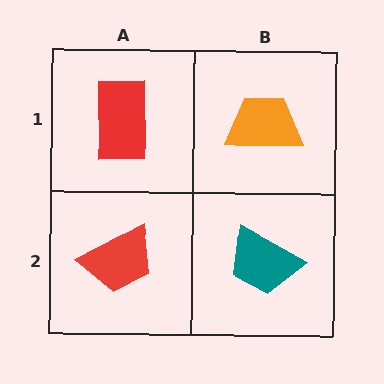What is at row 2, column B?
A teal trapezoid.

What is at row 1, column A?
A red rectangle.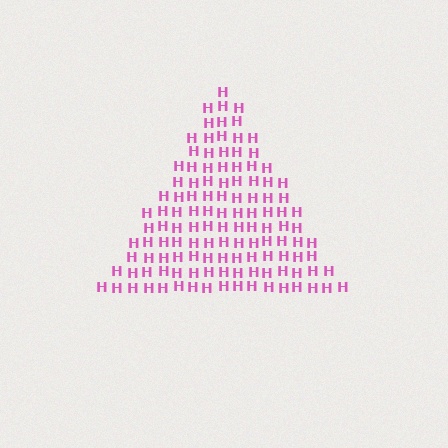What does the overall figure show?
The overall figure shows a triangle.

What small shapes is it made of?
It is made of small letter H's.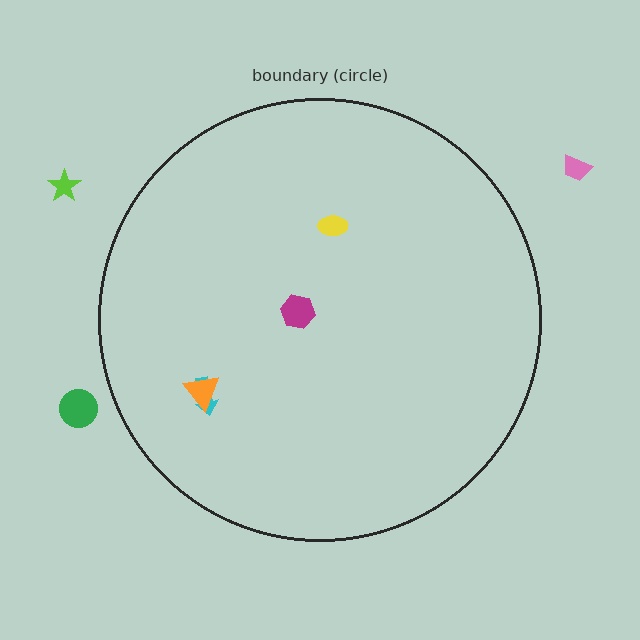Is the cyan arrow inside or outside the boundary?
Inside.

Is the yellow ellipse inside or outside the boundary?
Inside.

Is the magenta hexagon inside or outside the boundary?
Inside.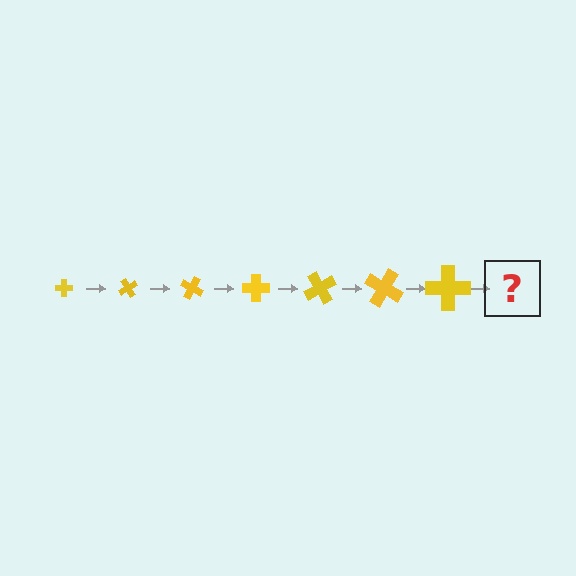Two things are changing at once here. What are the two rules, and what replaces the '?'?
The two rules are that the cross grows larger each step and it rotates 60 degrees each step. The '?' should be a cross, larger than the previous one and rotated 420 degrees from the start.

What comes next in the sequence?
The next element should be a cross, larger than the previous one and rotated 420 degrees from the start.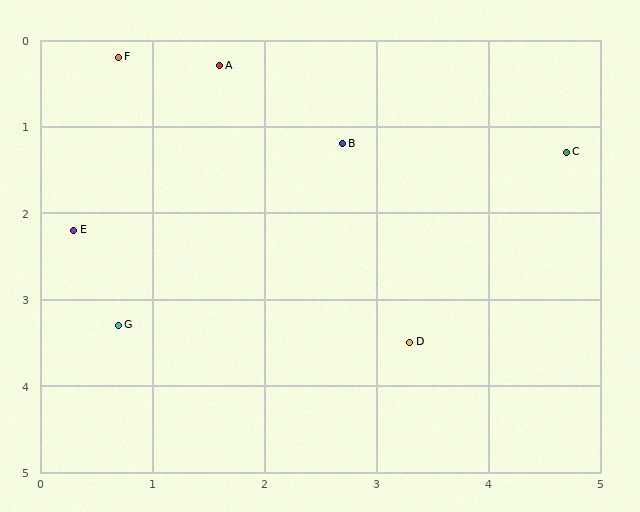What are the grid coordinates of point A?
Point A is at approximately (1.6, 0.3).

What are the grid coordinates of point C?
Point C is at approximately (4.7, 1.3).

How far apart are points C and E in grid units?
Points C and E are about 4.5 grid units apart.